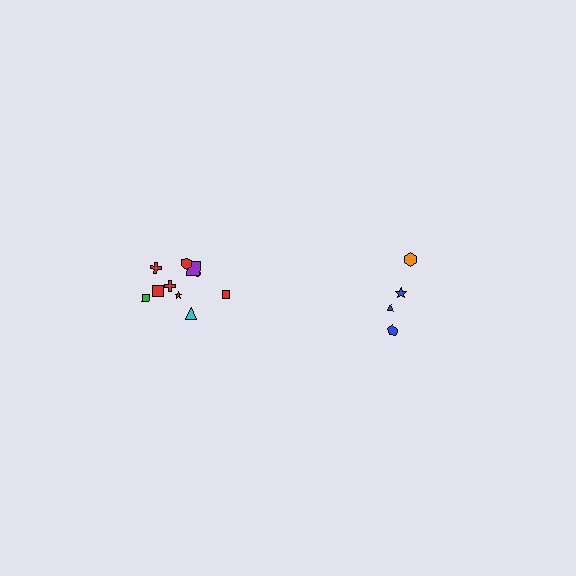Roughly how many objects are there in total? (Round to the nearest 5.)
Roughly 15 objects in total.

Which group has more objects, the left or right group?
The left group.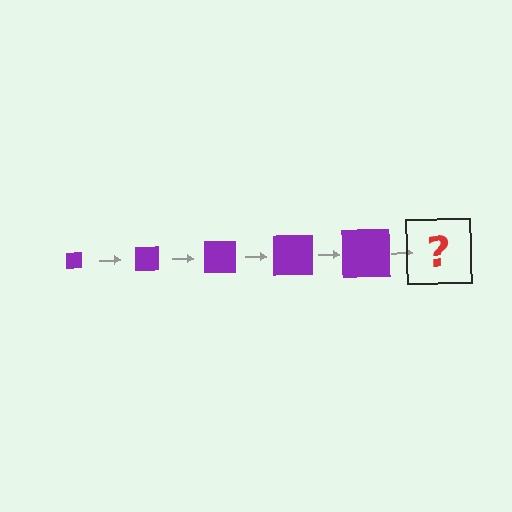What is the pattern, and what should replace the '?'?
The pattern is that the square gets progressively larger each step. The '?' should be a purple square, larger than the previous one.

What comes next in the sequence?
The next element should be a purple square, larger than the previous one.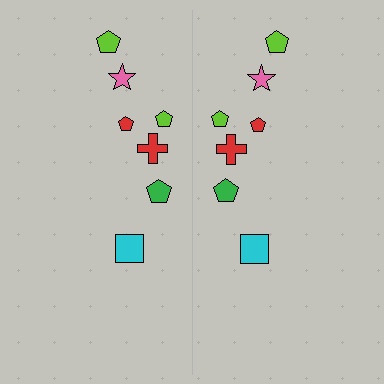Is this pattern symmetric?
Yes, this pattern has bilateral (reflection) symmetry.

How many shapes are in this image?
There are 14 shapes in this image.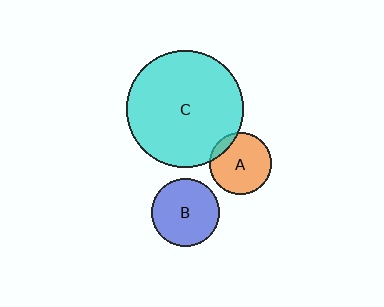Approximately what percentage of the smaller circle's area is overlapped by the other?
Approximately 10%.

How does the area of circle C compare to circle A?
Approximately 3.6 times.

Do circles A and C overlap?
Yes.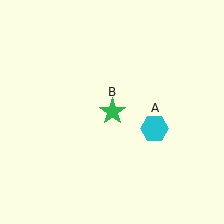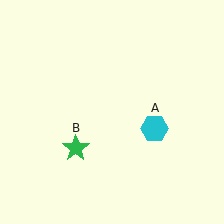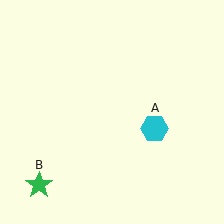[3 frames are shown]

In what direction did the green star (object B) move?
The green star (object B) moved down and to the left.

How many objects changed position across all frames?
1 object changed position: green star (object B).